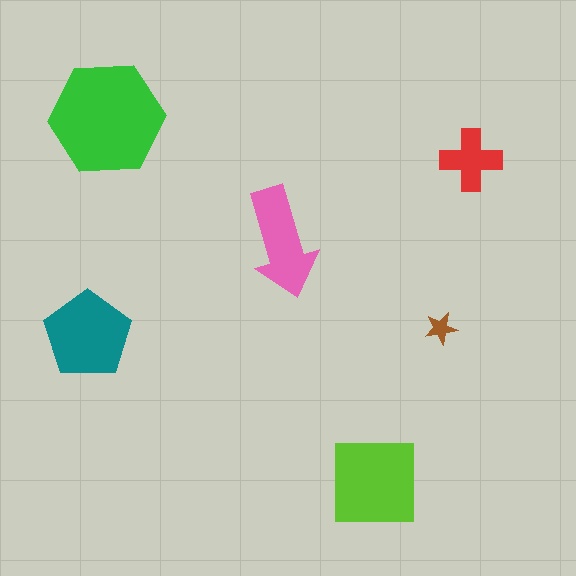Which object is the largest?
The green hexagon.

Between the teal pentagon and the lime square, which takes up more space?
The lime square.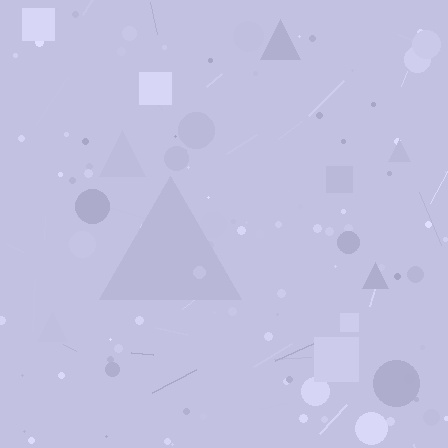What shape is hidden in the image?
A triangle is hidden in the image.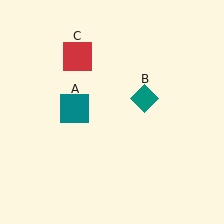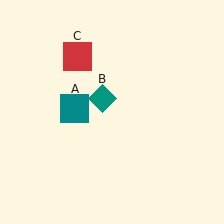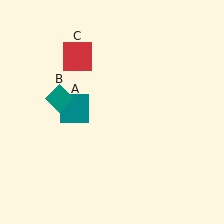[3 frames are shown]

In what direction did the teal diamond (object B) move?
The teal diamond (object B) moved left.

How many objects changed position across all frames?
1 object changed position: teal diamond (object B).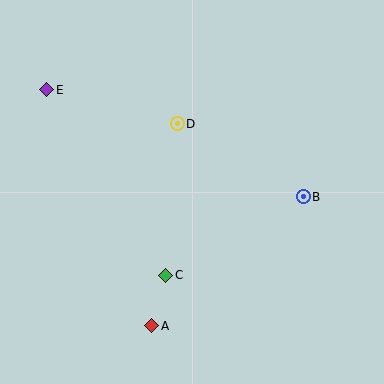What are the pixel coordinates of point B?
Point B is at (303, 197).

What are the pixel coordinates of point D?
Point D is at (177, 124).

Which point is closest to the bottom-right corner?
Point B is closest to the bottom-right corner.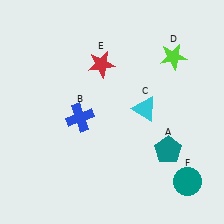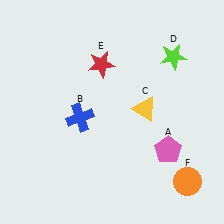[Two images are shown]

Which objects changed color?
A changed from teal to pink. C changed from cyan to yellow. F changed from teal to orange.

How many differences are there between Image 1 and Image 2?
There are 3 differences between the two images.